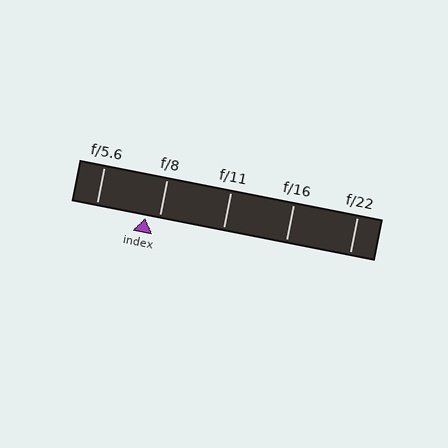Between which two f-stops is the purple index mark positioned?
The index mark is between f/5.6 and f/8.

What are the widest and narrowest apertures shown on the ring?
The widest aperture shown is f/5.6 and the narrowest is f/22.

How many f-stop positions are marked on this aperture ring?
There are 5 f-stop positions marked.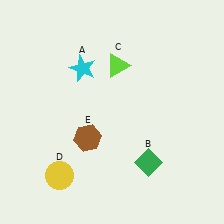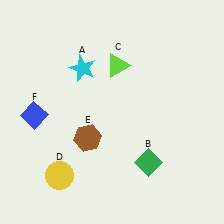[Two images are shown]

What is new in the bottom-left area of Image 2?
A blue diamond (F) was added in the bottom-left area of Image 2.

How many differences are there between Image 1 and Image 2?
There is 1 difference between the two images.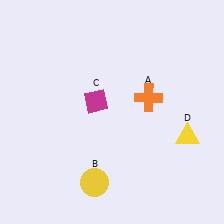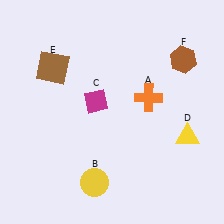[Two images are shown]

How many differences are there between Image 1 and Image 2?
There are 2 differences between the two images.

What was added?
A brown square (E), a brown hexagon (F) were added in Image 2.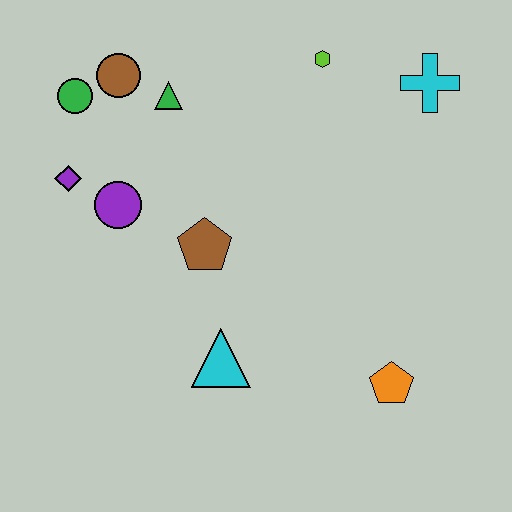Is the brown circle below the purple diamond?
No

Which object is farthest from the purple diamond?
The orange pentagon is farthest from the purple diamond.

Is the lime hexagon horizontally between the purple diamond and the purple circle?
No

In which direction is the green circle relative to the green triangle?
The green circle is to the left of the green triangle.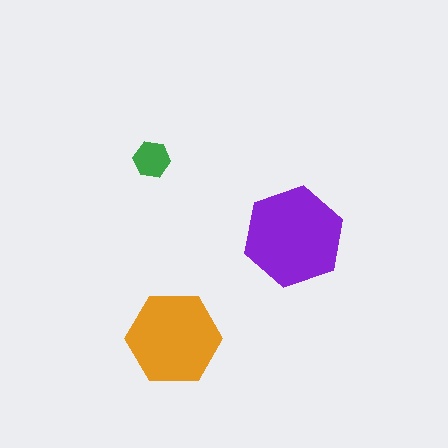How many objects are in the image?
There are 3 objects in the image.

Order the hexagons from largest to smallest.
the purple one, the orange one, the green one.